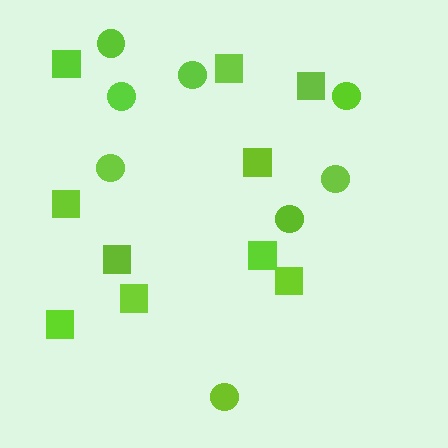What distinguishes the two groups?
There are 2 groups: one group of squares (10) and one group of circles (8).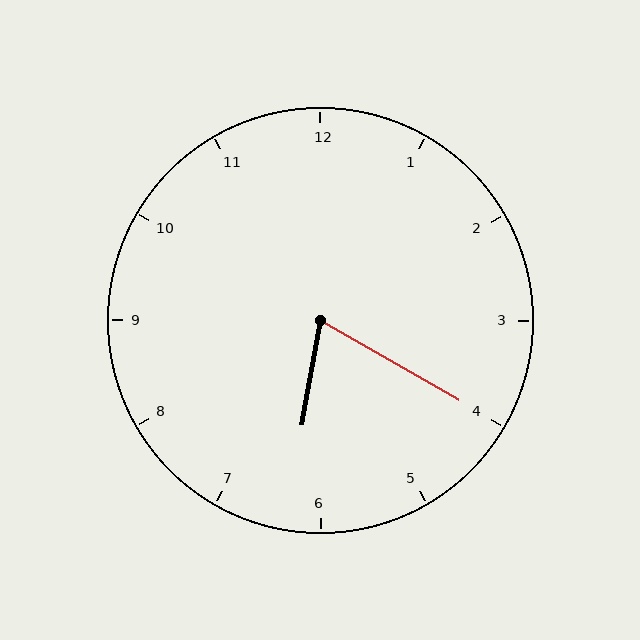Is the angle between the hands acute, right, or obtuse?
It is acute.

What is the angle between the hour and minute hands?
Approximately 70 degrees.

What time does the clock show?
6:20.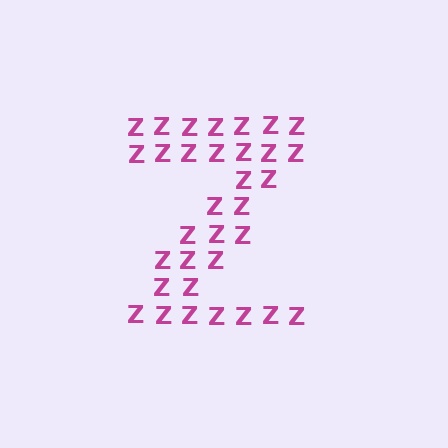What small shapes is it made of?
It is made of small letter Z's.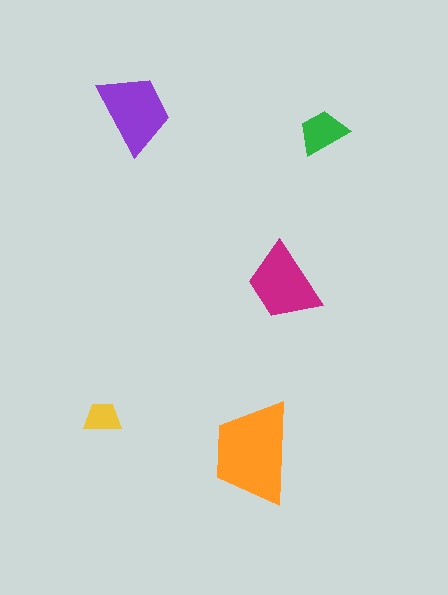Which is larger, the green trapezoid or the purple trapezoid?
The purple one.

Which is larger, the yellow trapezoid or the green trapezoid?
The green one.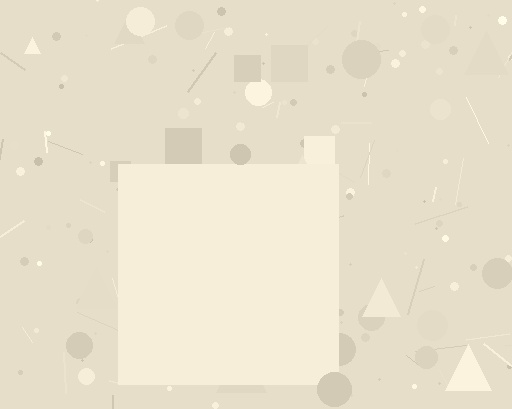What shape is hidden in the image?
A square is hidden in the image.